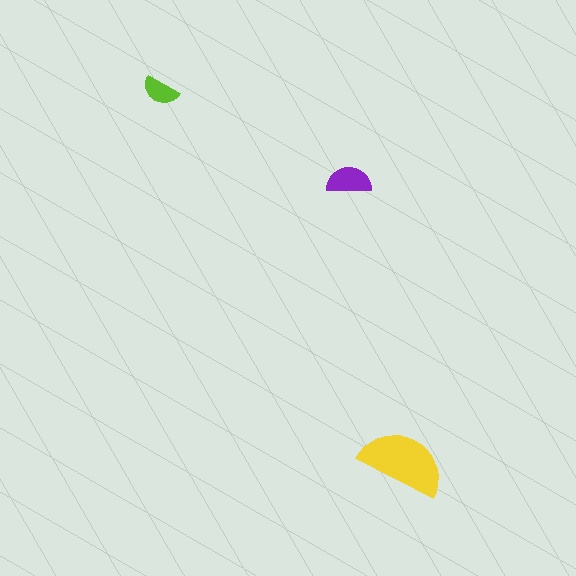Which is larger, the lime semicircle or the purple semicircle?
The purple one.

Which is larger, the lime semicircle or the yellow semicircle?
The yellow one.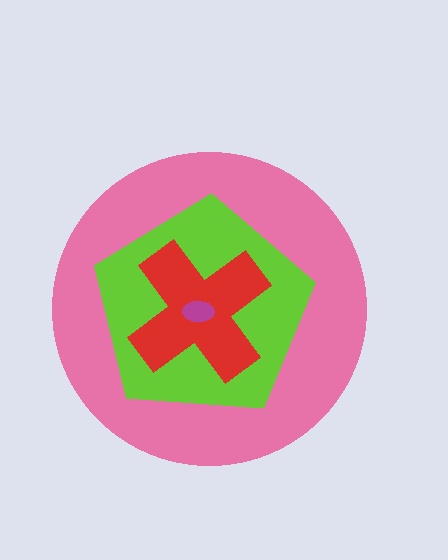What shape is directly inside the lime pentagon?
The red cross.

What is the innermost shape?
The magenta ellipse.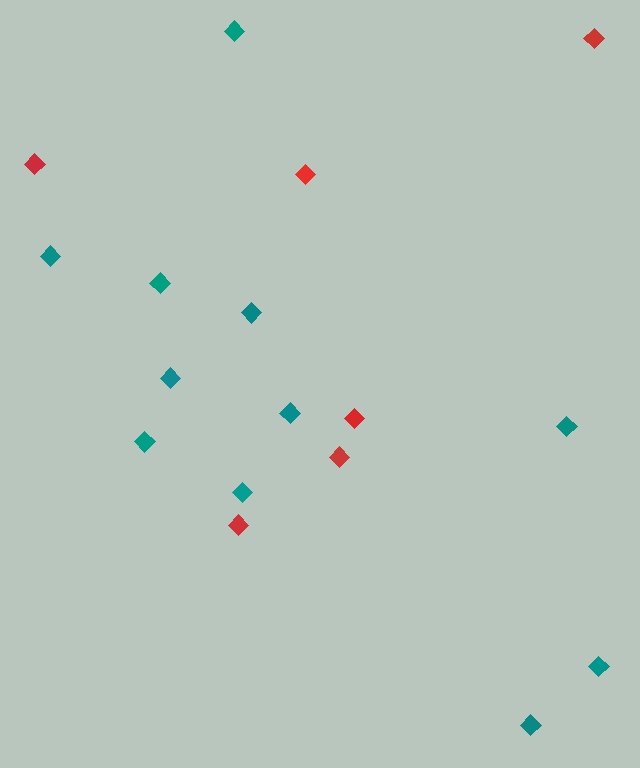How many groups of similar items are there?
There are 2 groups: one group of red diamonds (6) and one group of teal diamonds (11).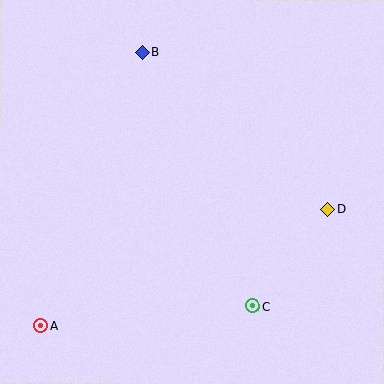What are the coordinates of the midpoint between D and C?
The midpoint between D and C is at (290, 258).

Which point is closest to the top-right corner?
Point D is closest to the top-right corner.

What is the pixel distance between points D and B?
The distance between D and B is 243 pixels.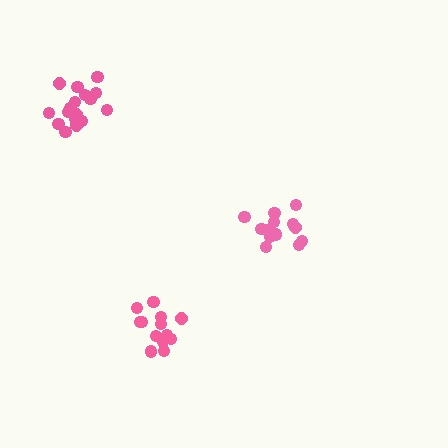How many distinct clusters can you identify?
There are 3 distinct clusters.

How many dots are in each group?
Group 1: 13 dots, Group 2: 13 dots, Group 3: 17 dots (43 total).